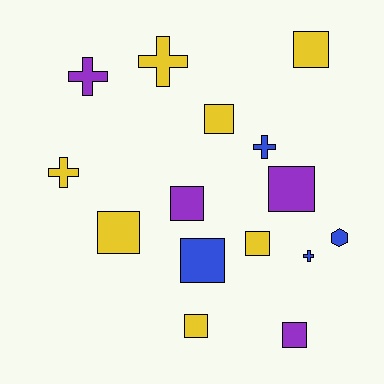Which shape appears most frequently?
Square, with 9 objects.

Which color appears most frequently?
Yellow, with 7 objects.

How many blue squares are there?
There is 1 blue square.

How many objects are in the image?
There are 15 objects.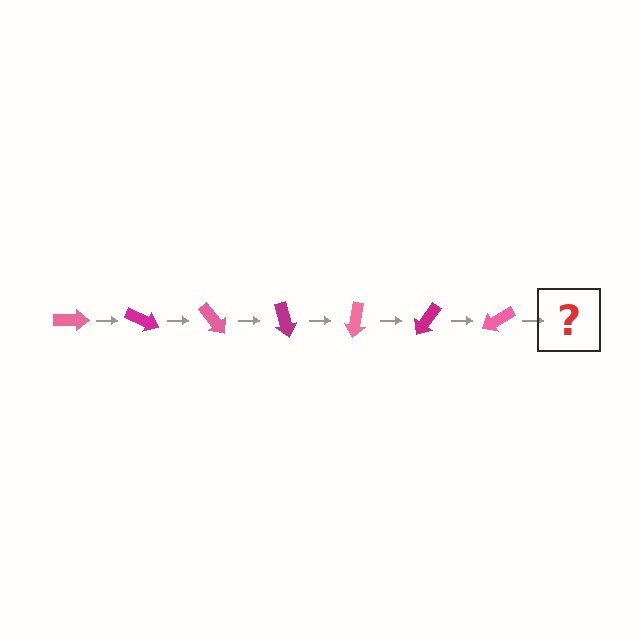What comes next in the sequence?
The next element should be a magenta arrow, rotated 175 degrees from the start.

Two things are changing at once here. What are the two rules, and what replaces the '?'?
The two rules are that it rotates 25 degrees each step and the color cycles through pink and magenta. The '?' should be a magenta arrow, rotated 175 degrees from the start.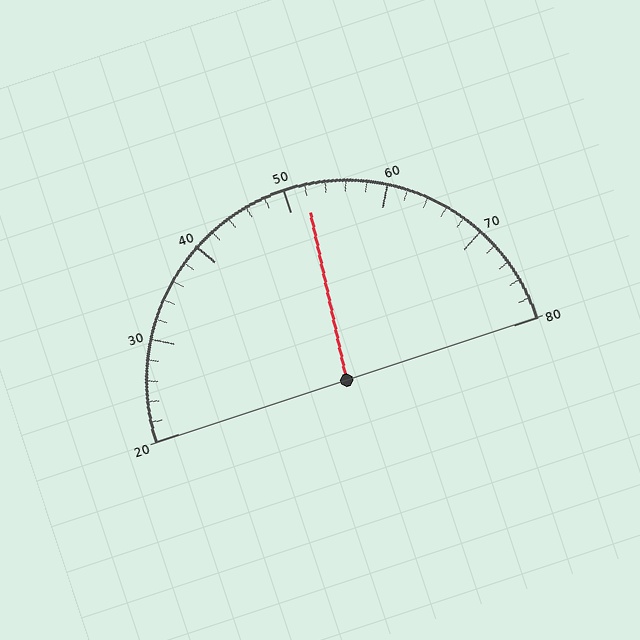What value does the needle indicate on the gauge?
The needle indicates approximately 52.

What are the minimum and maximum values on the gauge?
The gauge ranges from 20 to 80.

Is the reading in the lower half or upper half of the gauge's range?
The reading is in the upper half of the range (20 to 80).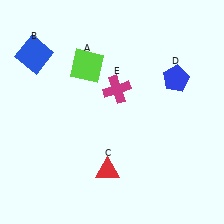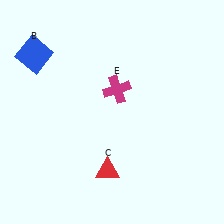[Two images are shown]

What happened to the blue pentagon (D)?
The blue pentagon (D) was removed in Image 2. It was in the top-right area of Image 1.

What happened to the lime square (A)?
The lime square (A) was removed in Image 2. It was in the top-left area of Image 1.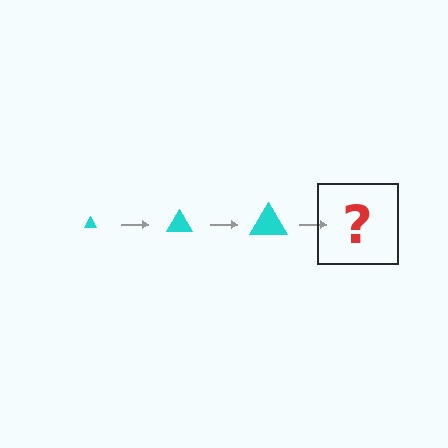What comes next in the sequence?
The next element should be a cyan triangle, larger than the previous one.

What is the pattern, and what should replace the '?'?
The pattern is that the triangle gets progressively larger each step. The '?' should be a cyan triangle, larger than the previous one.